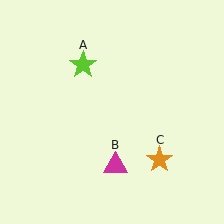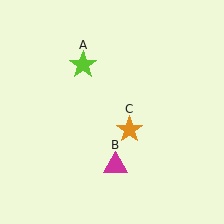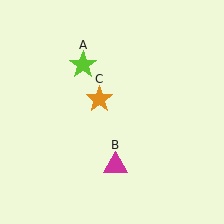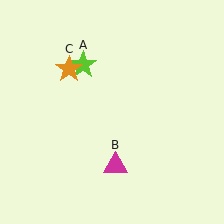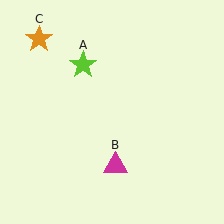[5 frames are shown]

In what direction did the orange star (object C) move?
The orange star (object C) moved up and to the left.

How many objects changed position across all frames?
1 object changed position: orange star (object C).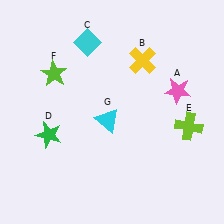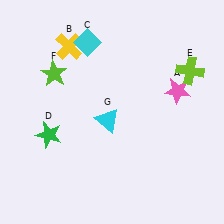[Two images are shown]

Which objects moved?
The objects that moved are: the yellow cross (B), the lime cross (E).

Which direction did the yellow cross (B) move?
The yellow cross (B) moved left.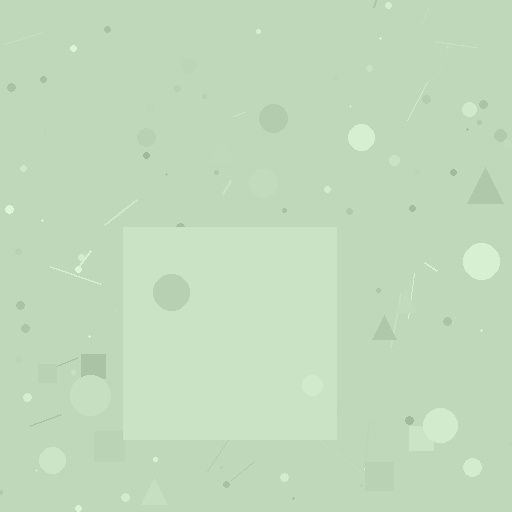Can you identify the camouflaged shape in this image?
The camouflaged shape is a square.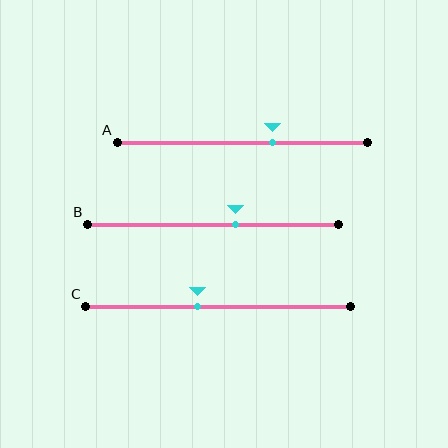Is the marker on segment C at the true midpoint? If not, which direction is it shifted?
No, the marker on segment C is shifted to the left by about 8% of the segment length.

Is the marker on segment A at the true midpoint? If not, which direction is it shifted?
No, the marker on segment A is shifted to the right by about 12% of the segment length.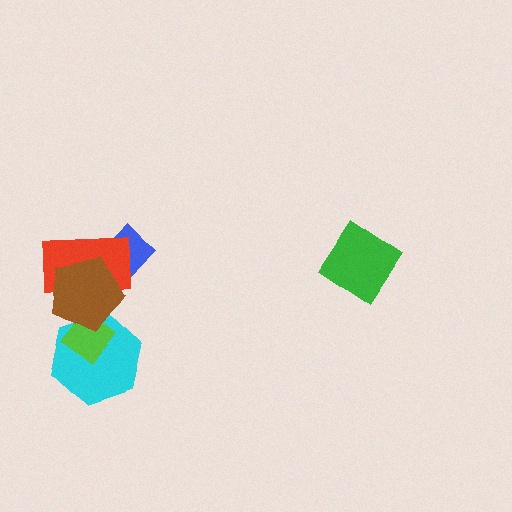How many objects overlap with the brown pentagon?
3 objects overlap with the brown pentagon.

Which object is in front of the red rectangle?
The brown pentagon is in front of the red rectangle.